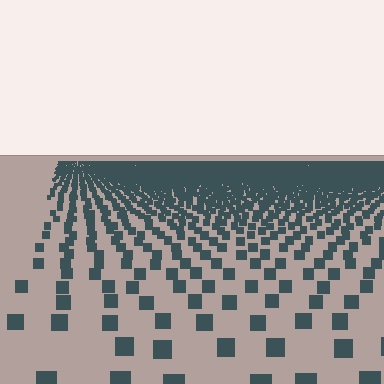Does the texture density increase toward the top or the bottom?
Density increases toward the top.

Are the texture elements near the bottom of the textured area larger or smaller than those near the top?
Larger. Near the bottom, elements are closer to the viewer and appear at a bigger on-screen size.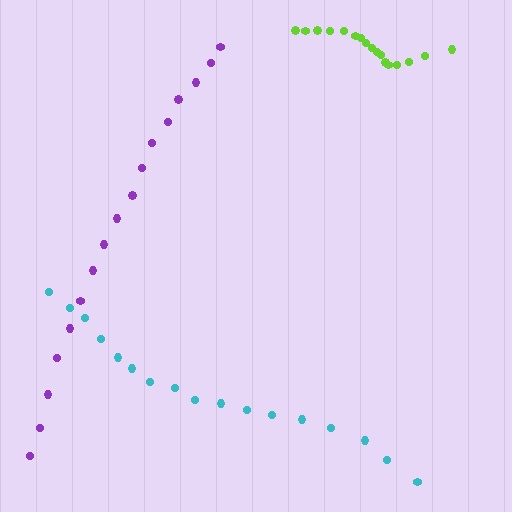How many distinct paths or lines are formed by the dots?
There are 3 distinct paths.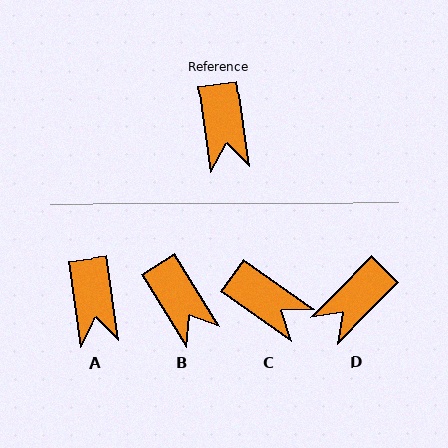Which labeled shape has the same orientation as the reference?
A.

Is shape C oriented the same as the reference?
No, it is off by about 47 degrees.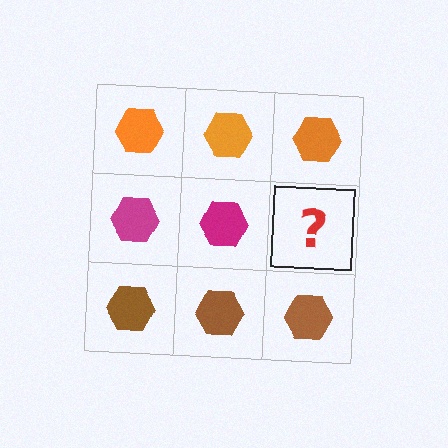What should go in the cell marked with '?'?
The missing cell should contain a magenta hexagon.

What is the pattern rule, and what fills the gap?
The rule is that each row has a consistent color. The gap should be filled with a magenta hexagon.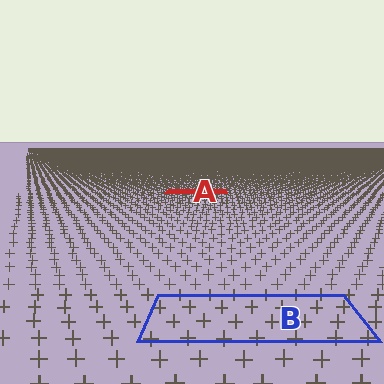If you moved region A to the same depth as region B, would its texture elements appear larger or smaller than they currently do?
They would appear larger. At a closer depth, the same texture elements are projected at a bigger on-screen size.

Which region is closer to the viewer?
Region B is closer. The texture elements there are larger and more spread out.